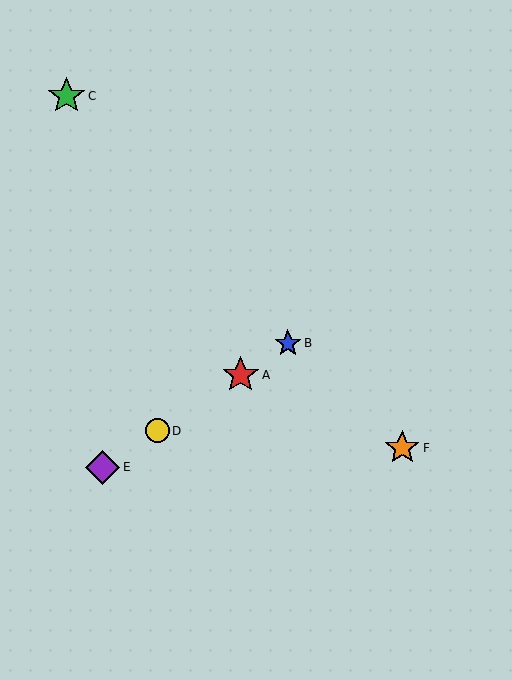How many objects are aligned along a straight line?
4 objects (A, B, D, E) are aligned along a straight line.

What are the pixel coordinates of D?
Object D is at (157, 431).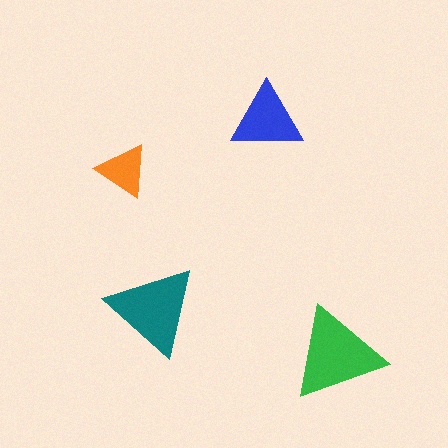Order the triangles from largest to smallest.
the green one, the teal one, the blue one, the orange one.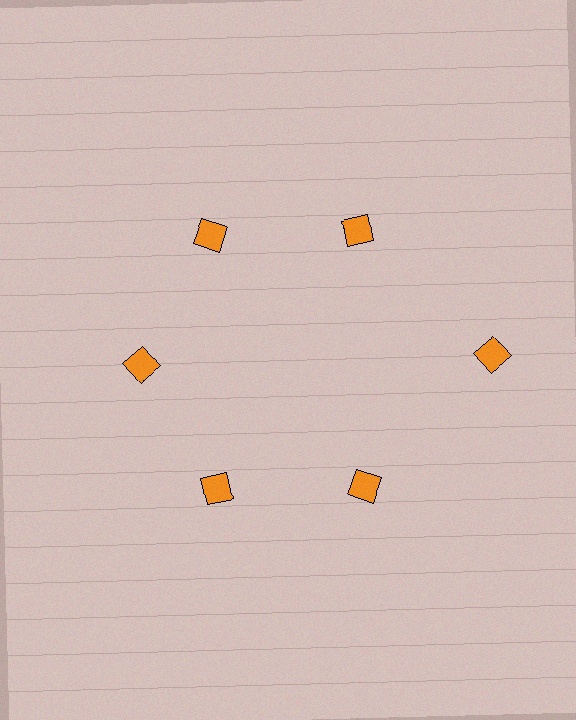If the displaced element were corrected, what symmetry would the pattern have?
It would have 6-fold rotational symmetry — the pattern would map onto itself every 60 degrees.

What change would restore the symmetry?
The symmetry would be restored by moving it inward, back onto the ring so that all 6 squares sit at equal angles and equal distance from the center.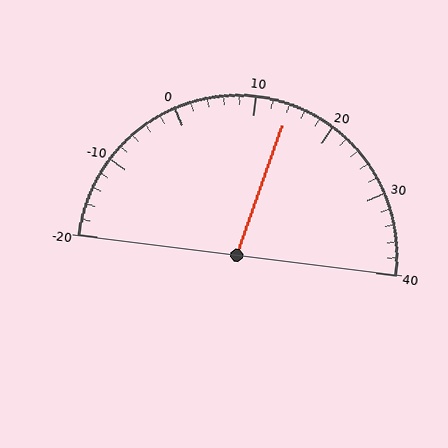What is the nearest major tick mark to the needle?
The nearest major tick mark is 10.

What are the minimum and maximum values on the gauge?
The gauge ranges from -20 to 40.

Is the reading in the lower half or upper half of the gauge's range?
The reading is in the upper half of the range (-20 to 40).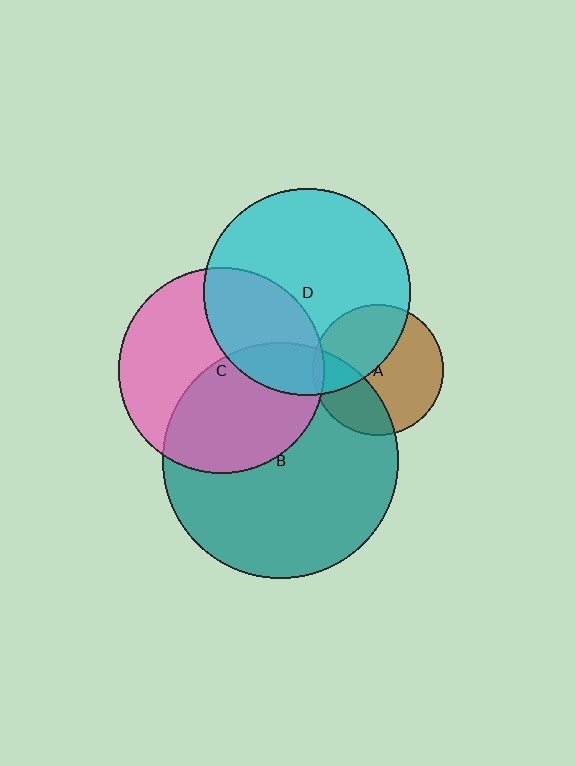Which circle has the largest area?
Circle B (teal).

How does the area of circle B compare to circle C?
Approximately 1.3 times.